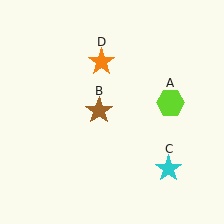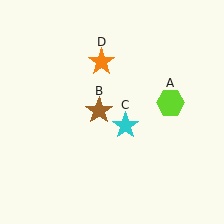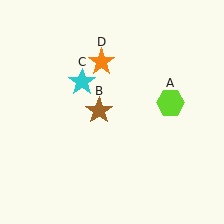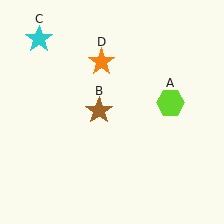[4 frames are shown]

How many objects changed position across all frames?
1 object changed position: cyan star (object C).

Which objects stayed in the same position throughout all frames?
Lime hexagon (object A) and brown star (object B) and orange star (object D) remained stationary.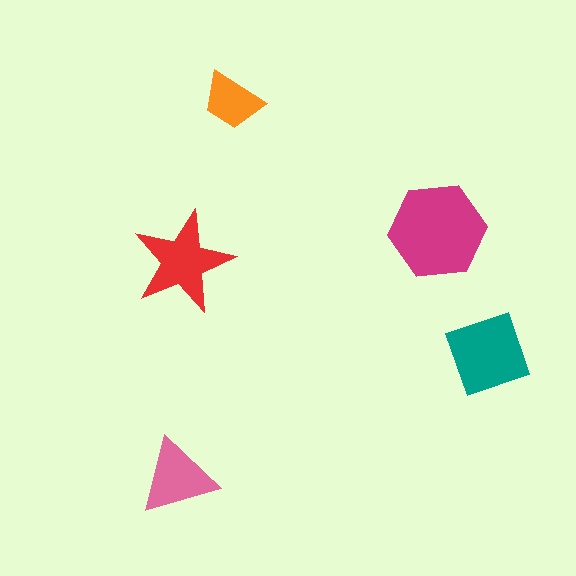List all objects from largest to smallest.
The magenta hexagon, the teal square, the red star, the pink triangle, the orange trapezoid.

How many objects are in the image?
There are 5 objects in the image.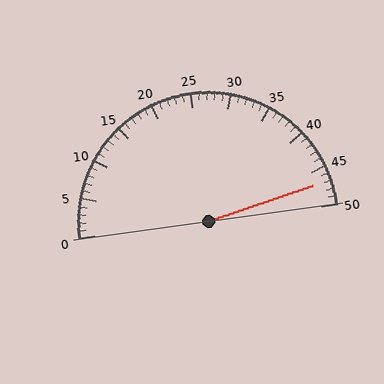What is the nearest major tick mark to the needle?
The nearest major tick mark is 45.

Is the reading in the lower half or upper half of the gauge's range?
The reading is in the upper half of the range (0 to 50).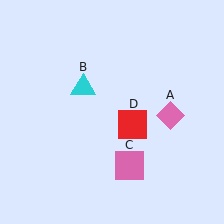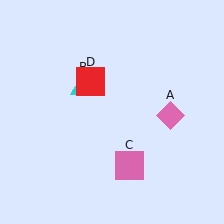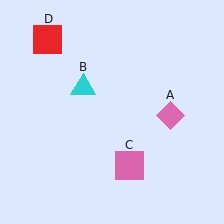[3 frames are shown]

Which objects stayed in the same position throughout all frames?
Pink diamond (object A) and cyan triangle (object B) and pink square (object C) remained stationary.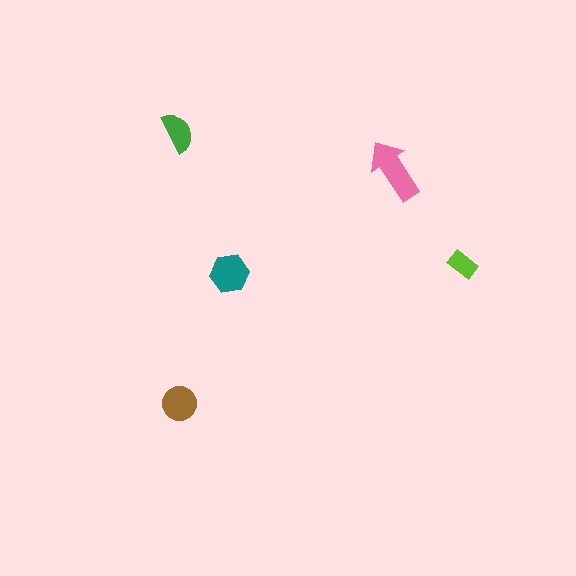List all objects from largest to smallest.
The pink arrow, the teal hexagon, the brown circle, the green semicircle, the lime rectangle.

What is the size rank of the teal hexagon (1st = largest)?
2nd.